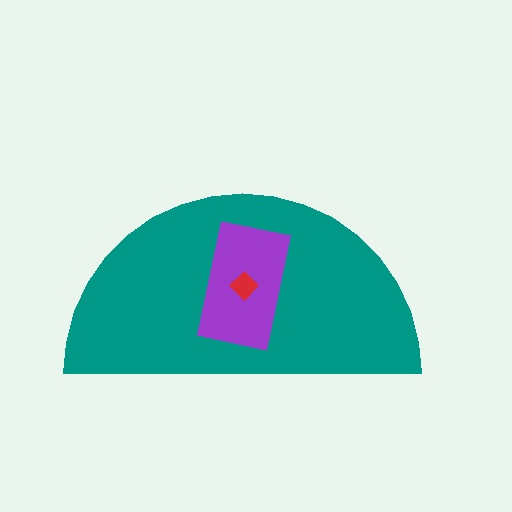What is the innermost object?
The red diamond.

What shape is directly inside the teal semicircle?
The purple rectangle.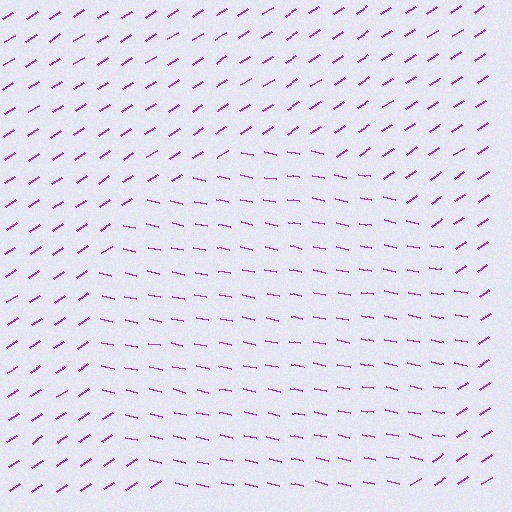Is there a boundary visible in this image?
Yes, there is a texture boundary formed by a change in line orientation.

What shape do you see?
I see a circle.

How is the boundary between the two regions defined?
The boundary is defined purely by a change in line orientation (approximately 45 degrees difference). All lines are the same color and thickness.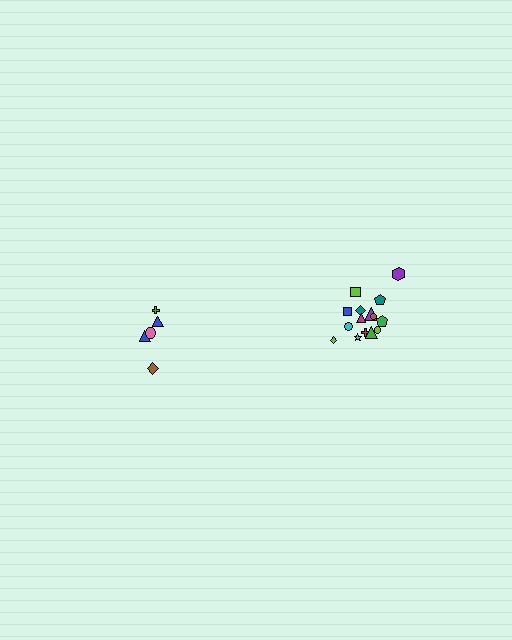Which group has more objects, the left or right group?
The right group.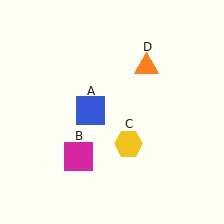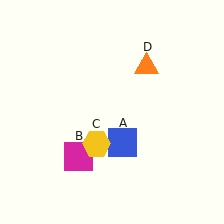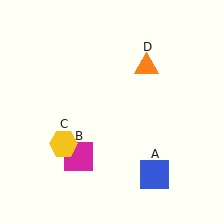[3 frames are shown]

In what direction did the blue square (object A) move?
The blue square (object A) moved down and to the right.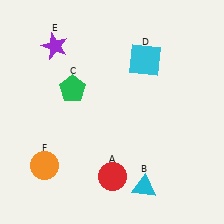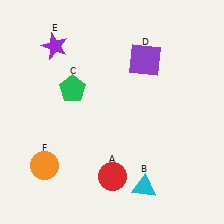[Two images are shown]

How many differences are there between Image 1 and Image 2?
There is 1 difference between the two images.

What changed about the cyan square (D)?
In Image 1, D is cyan. In Image 2, it changed to purple.